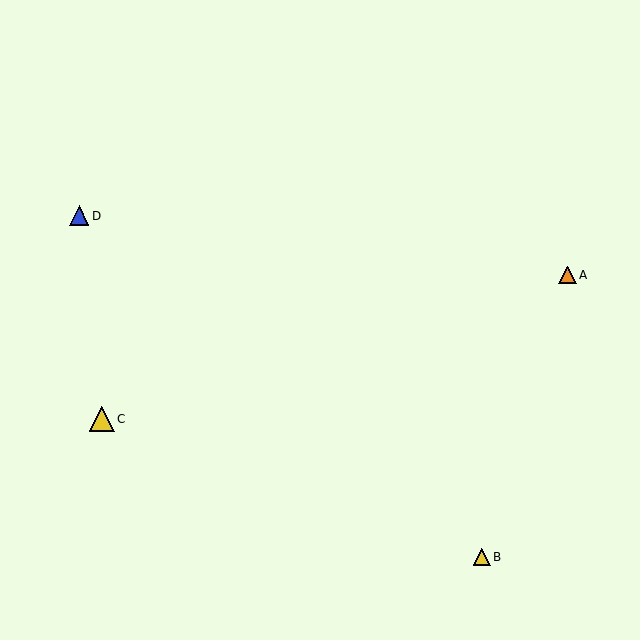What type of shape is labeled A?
Shape A is an orange triangle.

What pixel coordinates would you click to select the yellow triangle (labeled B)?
Click at (482, 557) to select the yellow triangle B.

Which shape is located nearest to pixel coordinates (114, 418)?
The yellow triangle (labeled C) at (102, 419) is nearest to that location.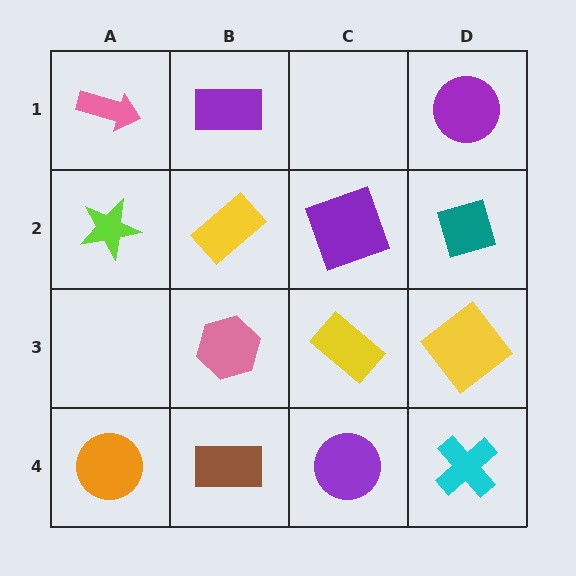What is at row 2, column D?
A teal diamond.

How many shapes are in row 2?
4 shapes.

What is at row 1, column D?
A purple circle.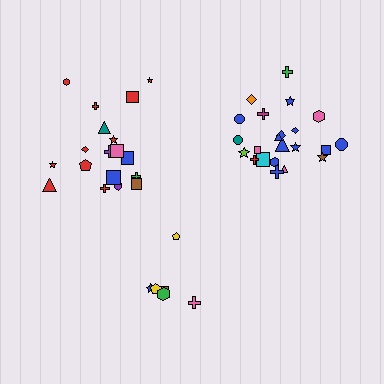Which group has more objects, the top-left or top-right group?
The top-right group.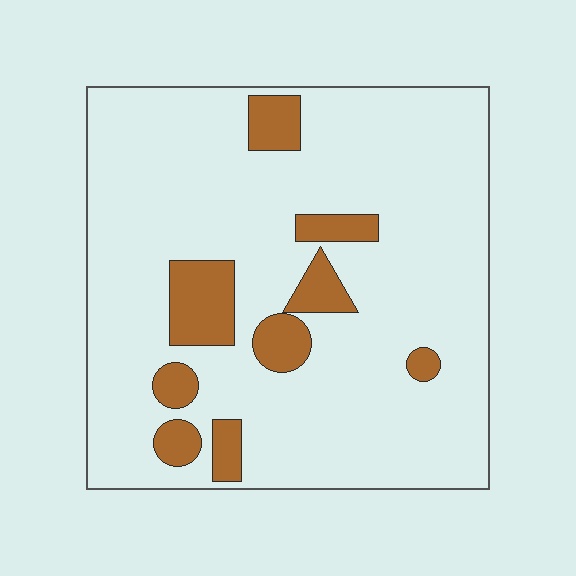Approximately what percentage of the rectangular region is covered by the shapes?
Approximately 15%.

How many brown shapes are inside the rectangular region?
9.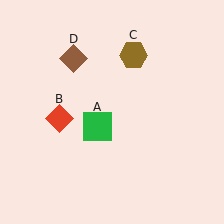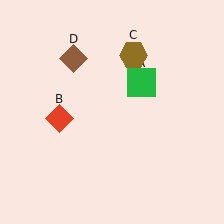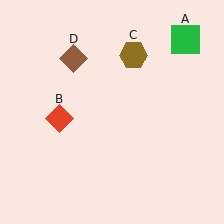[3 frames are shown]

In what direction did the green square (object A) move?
The green square (object A) moved up and to the right.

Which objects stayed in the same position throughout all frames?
Red diamond (object B) and brown hexagon (object C) and brown diamond (object D) remained stationary.